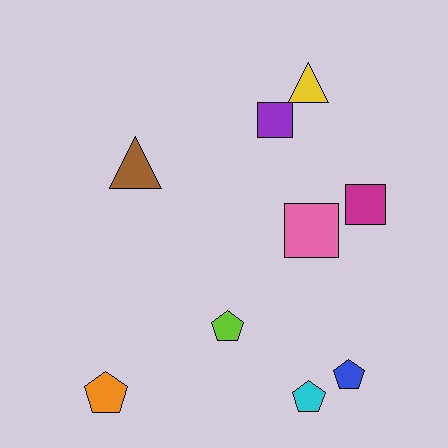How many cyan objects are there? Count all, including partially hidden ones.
There is 1 cyan object.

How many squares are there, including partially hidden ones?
There are 3 squares.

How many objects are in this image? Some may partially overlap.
There are 9 objects.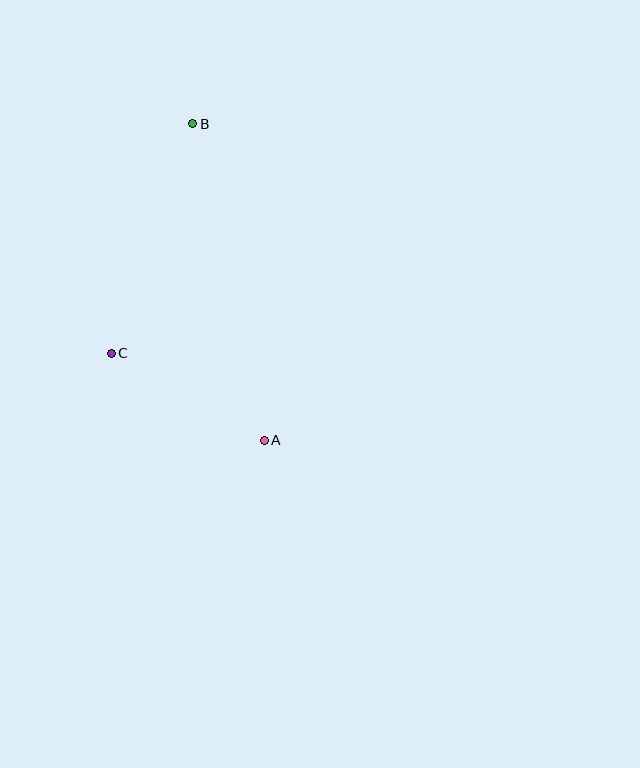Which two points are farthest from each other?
Points A and B are farthest from each other.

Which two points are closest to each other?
Points A and C are closest to each other.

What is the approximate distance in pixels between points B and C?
The distance between B and C is approximately 243 pixels.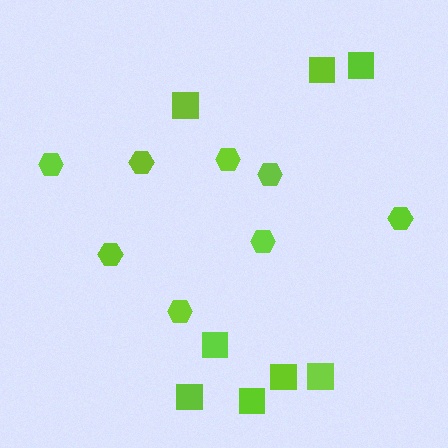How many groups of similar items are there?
There are 2 groups: one group of hexagons (8) and one group of squares (8).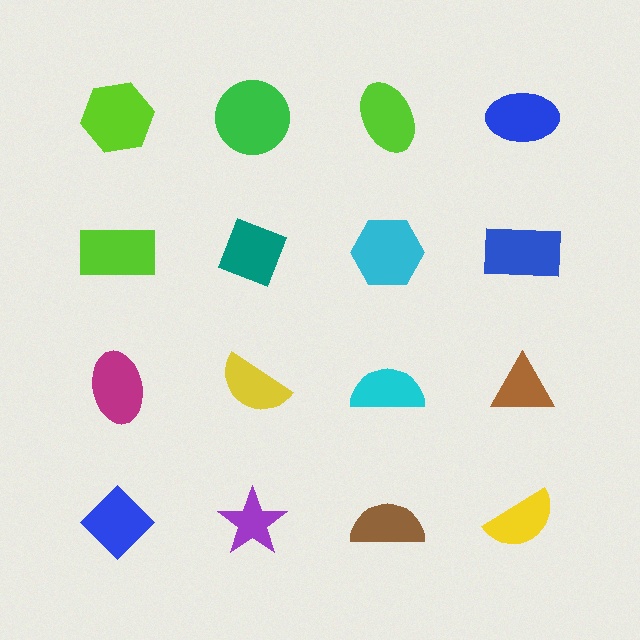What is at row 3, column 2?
A yellow semicircle.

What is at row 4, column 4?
A yellow semicircle.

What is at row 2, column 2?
A teal diamond.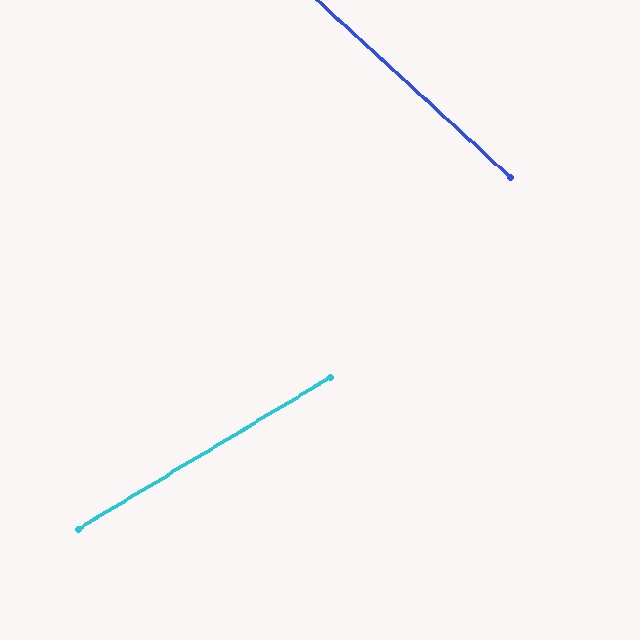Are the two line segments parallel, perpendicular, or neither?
Neither parallel nor perpendicular — they differ by about 73°.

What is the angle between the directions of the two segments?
Approximately 73 degrees.